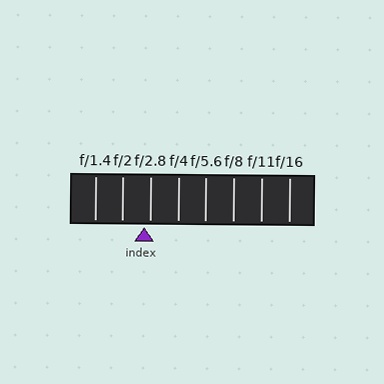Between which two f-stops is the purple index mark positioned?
The index mark is between f/2 and f/2.8.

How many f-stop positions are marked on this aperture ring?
There are 8 f-stop positions marked.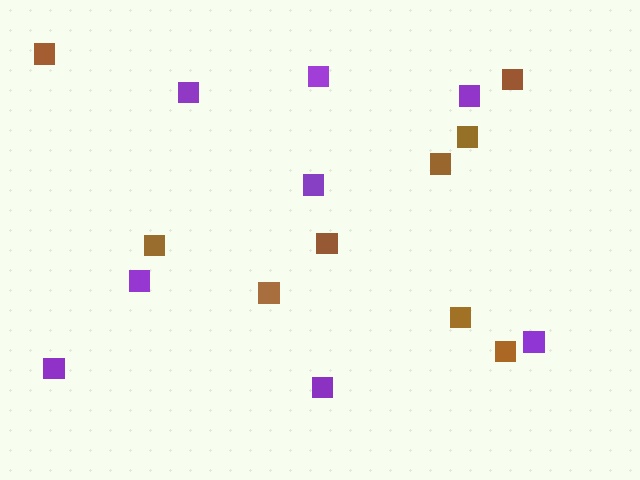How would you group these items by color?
There are 2 groups: one group of purple squares (8) and one group of brown squares (9).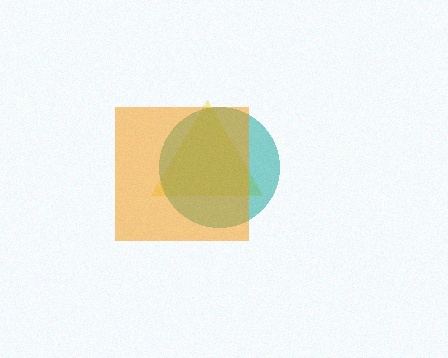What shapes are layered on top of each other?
The layered shapes are: a yellow triangle, a teal circle, an orange square.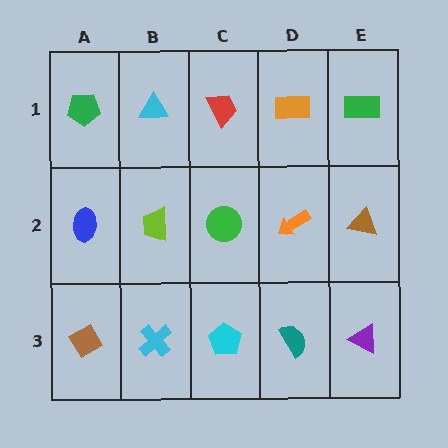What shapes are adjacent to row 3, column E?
A brown triangle (row 2, column E), a teal semicircle (row 3, column D).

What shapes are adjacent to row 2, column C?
A red trapezoid (row 1, column C), a cyan pentagon (row 3, column C), a lime trapezoid (row 2, column B), an orange arrow (row 2, column D).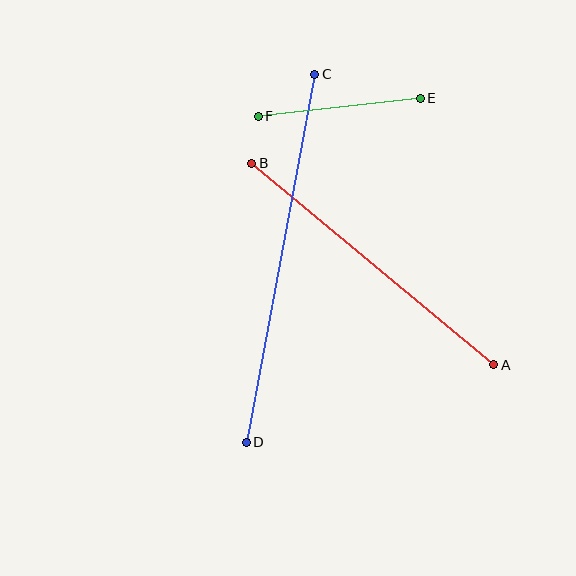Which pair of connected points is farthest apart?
Points C and D are farthest apart.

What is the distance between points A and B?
The distance is approximately 315 pixels.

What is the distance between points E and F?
The distance is approximately 163 pixels.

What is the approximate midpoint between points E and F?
The midpoint is at approximately (339, 107) pixels.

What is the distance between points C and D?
The distance is approximately 374 pixels.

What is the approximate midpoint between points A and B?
The midpoint is at approximately (373, 264) pixels.